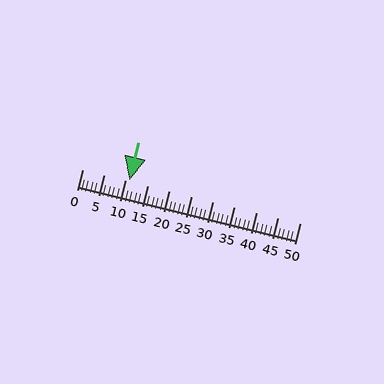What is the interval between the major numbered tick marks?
The major tick marks are spaced 5 units apart.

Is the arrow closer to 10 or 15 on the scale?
The arrow is closer to 10.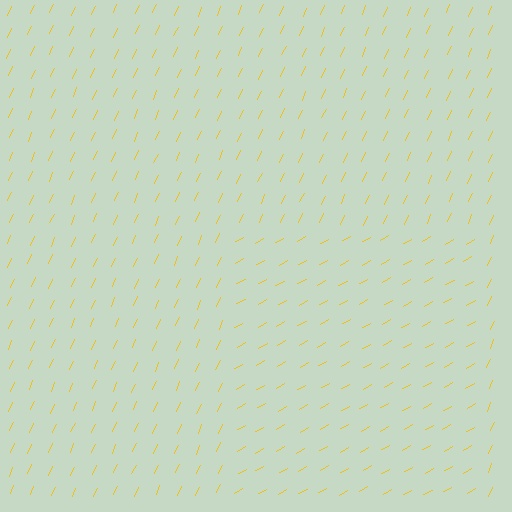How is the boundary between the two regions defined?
The boundary is defined purely by a change in line orientation (approximately 37 degrees difference). All lines are the same color and thickness.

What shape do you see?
I see a rectangle.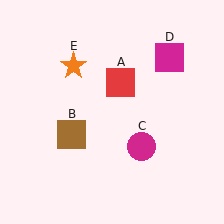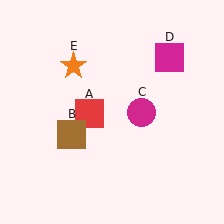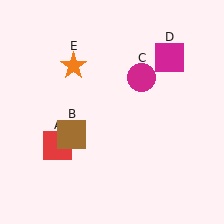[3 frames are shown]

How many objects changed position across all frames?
2 objects changed position: red square (object A), magenta circle (object C).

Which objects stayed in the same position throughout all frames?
Brown square (object B) and magenta square (object D) and orange star (object E) remained stationary.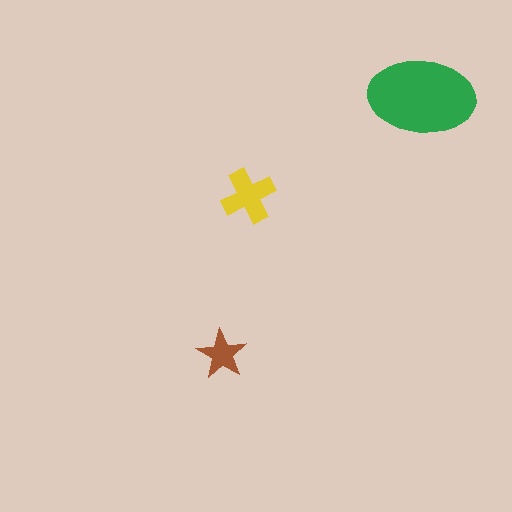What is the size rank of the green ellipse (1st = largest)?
1st.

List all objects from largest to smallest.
The green ellipse, the yellow cross, the brown star.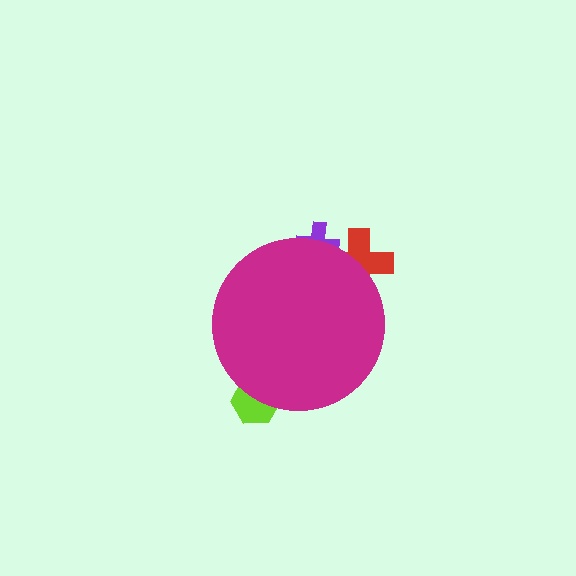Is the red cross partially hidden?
Yes, the red cross is partially hidden behind the magenta circle.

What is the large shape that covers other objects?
A magenta circle.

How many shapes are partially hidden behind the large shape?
3 shapes are partially hidden.